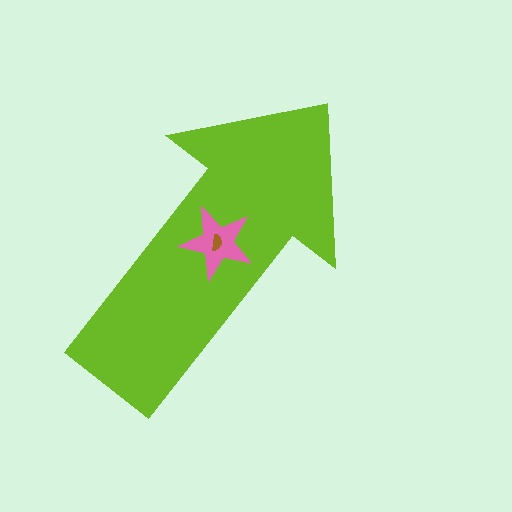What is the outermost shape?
The lime arrow.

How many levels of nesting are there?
3.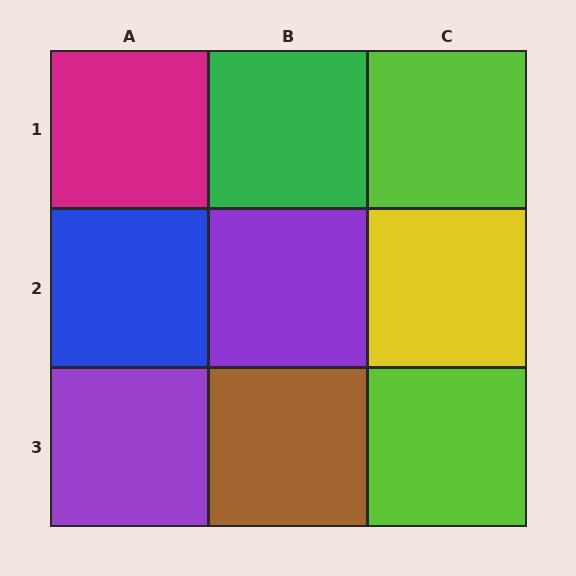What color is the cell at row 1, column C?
Lime.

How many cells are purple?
2 cells are purple.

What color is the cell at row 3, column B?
Brown.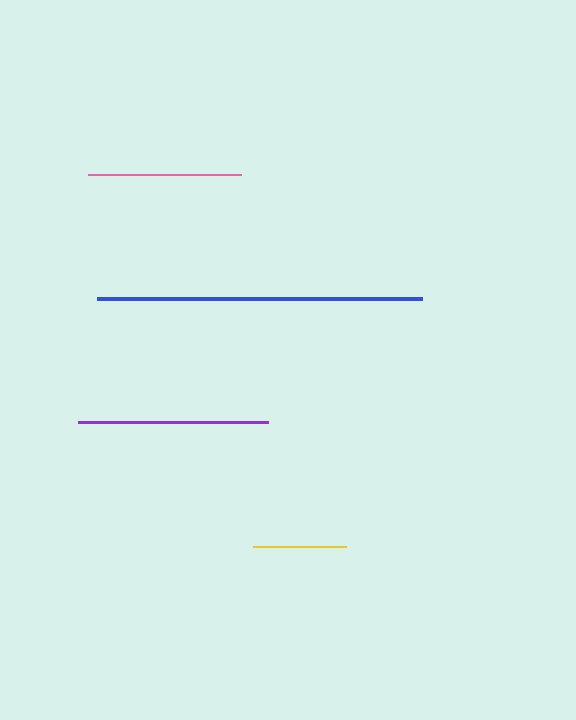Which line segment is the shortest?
The yellow line is the shortest at approximately 93 pixels.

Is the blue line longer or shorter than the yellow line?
The blue line is longer than the yellow line.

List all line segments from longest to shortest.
From longest to shortest: blue, purple, pink, yellow.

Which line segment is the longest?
The blue line is the longest at approximately 325 pixels.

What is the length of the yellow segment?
The yellow segment is approximately 93 pixels long.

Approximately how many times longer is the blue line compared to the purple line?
The blue line is approximately 1.7 times the length of the purple line.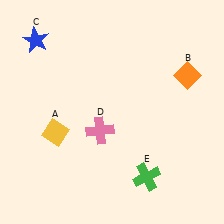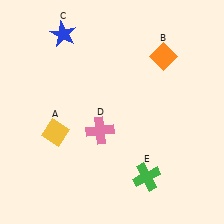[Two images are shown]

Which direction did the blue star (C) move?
The blue star (C) moved right.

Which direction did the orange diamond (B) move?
The orange diamond (B) moved left.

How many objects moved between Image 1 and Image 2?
2 objects moved between the two images.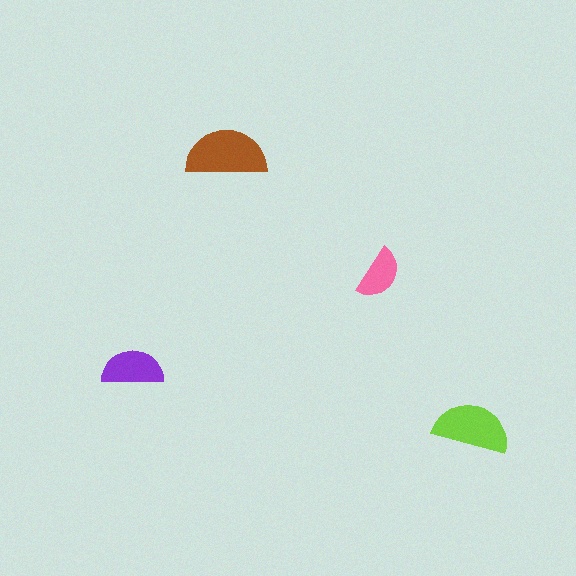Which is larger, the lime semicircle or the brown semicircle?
The brown one.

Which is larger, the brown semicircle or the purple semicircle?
The brown one.